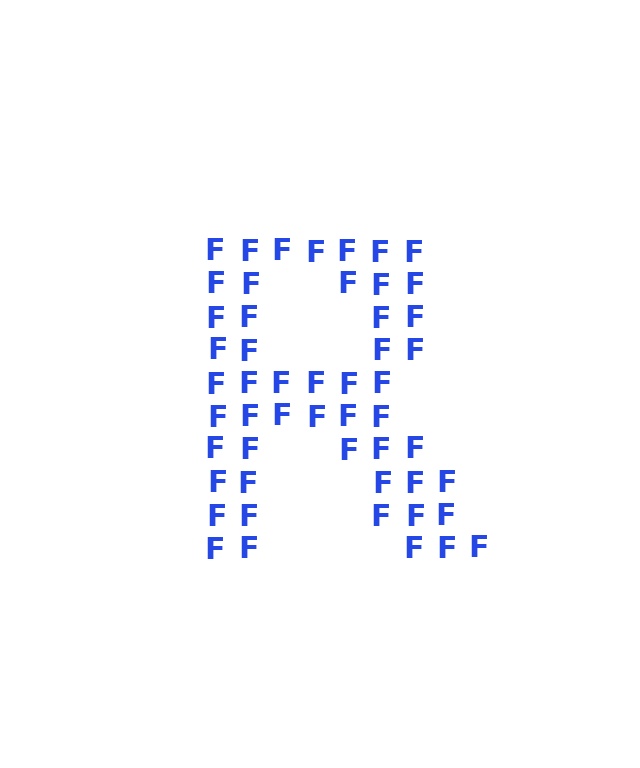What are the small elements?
The small elements are letter F's.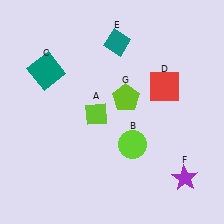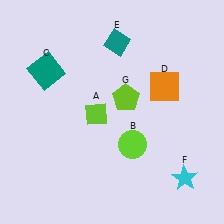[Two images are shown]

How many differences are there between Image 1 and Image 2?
There are 2 differences between the two images.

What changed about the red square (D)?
In Image 1, D is red. In Image 2, it changed to orange.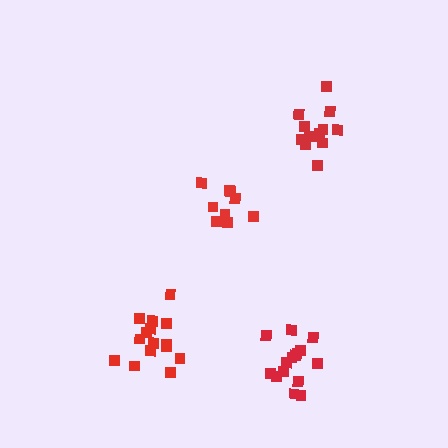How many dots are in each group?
Group 1: 9 dots, Group 2: 15 dots, Group 3: 15 dots, Group 4: 13 dots (52 total).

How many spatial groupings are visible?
There are 4 spatial groupings.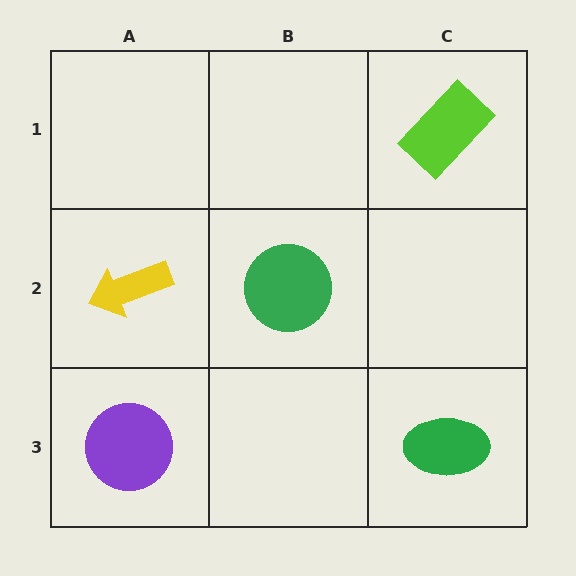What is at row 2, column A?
A yellow arrow.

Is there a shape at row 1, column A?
No, that cell is empty.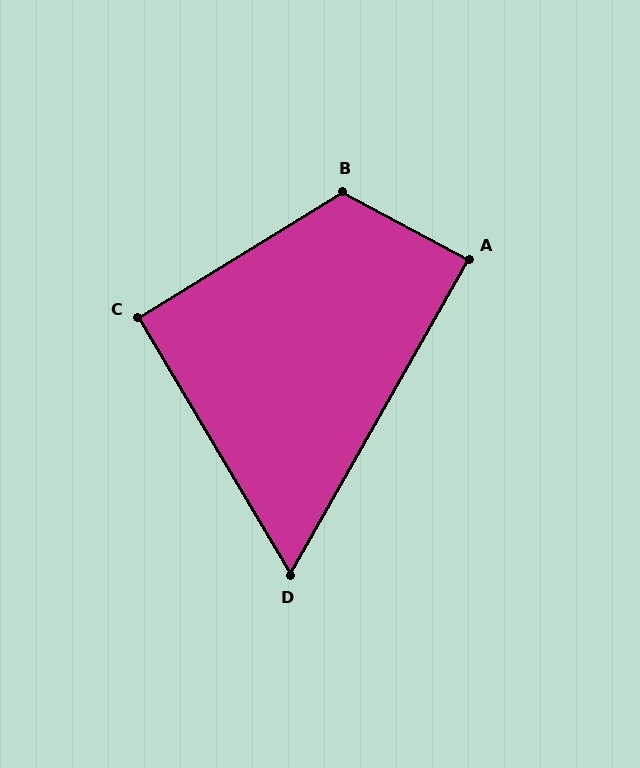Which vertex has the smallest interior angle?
D, at approximately 60 degrees.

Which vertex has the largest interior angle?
B, at approximately 120 degrees.